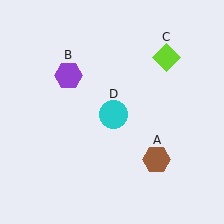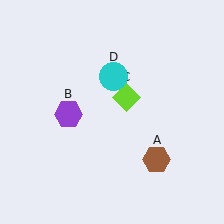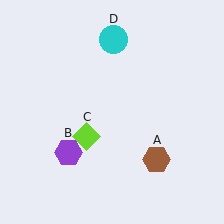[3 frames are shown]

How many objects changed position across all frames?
3 objects changed position: purple hexagon (object B), lime diamond (object C), cyan circle (object D).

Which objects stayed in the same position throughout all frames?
Brown hexagon (object A) remained stationary.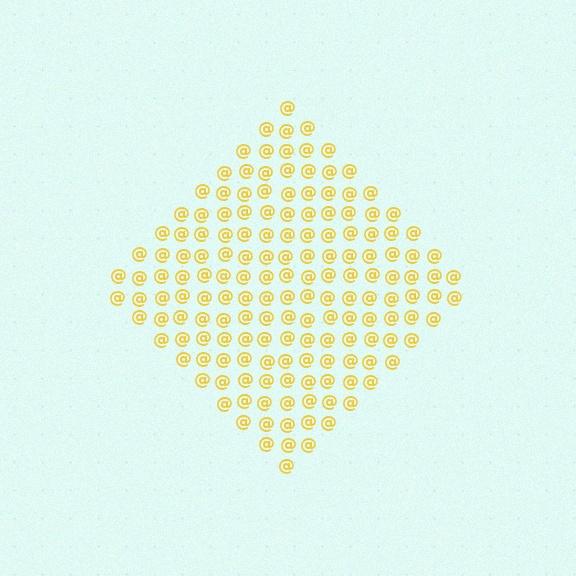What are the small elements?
The small elements are at signs.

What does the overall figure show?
The overall figure shows a diamond.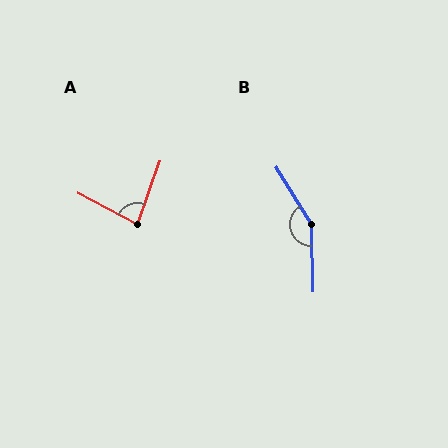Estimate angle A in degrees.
Approximately 81 degrees.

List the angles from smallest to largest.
A (81°), B (149°).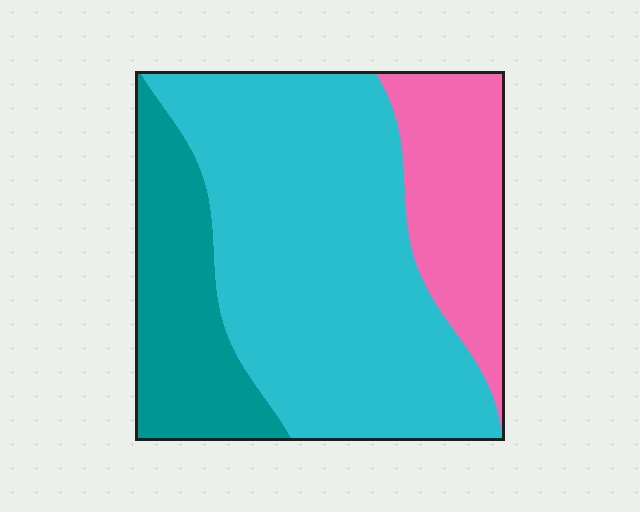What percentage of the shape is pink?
Pink covers 20% of the shape.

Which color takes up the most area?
Cyan, at roughly 60%.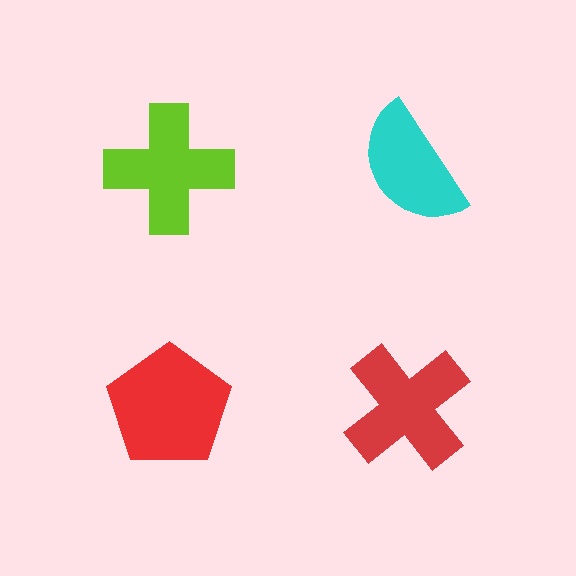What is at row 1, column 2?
A cyan semicircle.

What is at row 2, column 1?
A red pentagon.